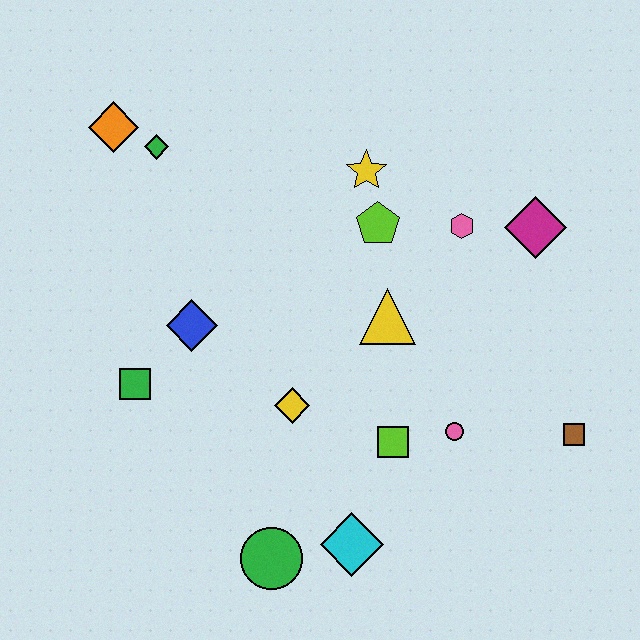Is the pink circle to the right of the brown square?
No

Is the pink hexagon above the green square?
Yes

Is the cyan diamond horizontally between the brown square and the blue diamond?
Yes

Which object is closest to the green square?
The blue diamond is closest to the green square.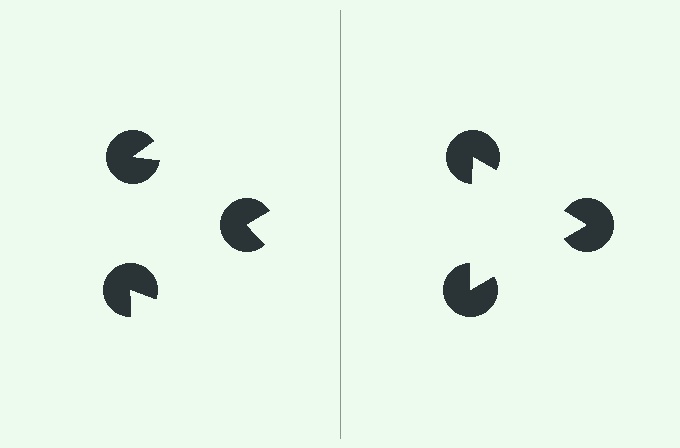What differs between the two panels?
The pac-man discs are positioned identically on both sides; only the wedge orientations differ. On the right they align to a triangle; on the left they are misaligned.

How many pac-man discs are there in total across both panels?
6 — 3 on each side.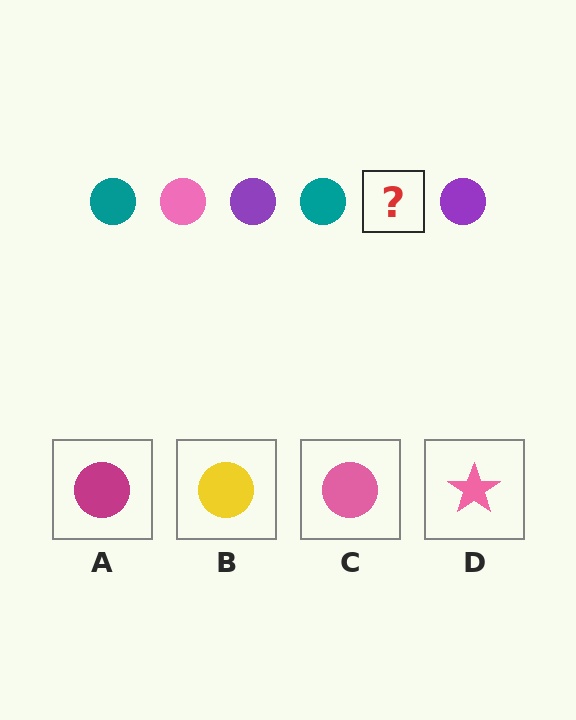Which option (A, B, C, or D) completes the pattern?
C.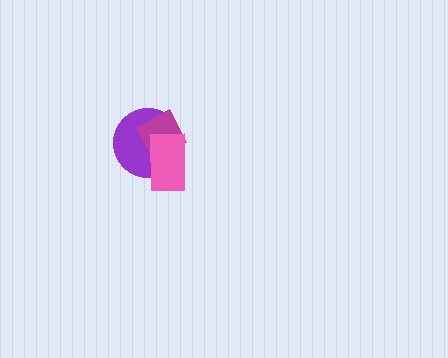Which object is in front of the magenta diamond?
The pink rectangle is in front of the magenta diamond.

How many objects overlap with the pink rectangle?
2 objects overlap with the pink rectangle.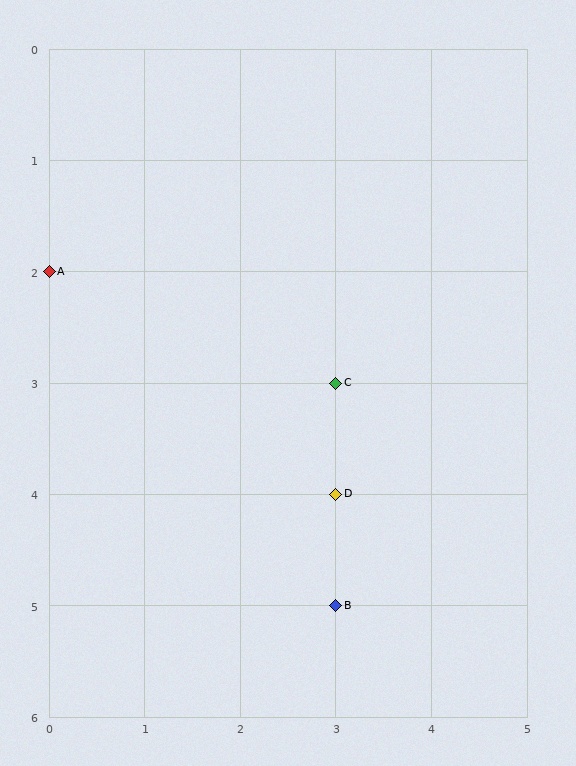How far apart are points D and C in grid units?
Points D and C are 1 row apart.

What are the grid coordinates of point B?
Point B is at grid coordinates (3, 5).